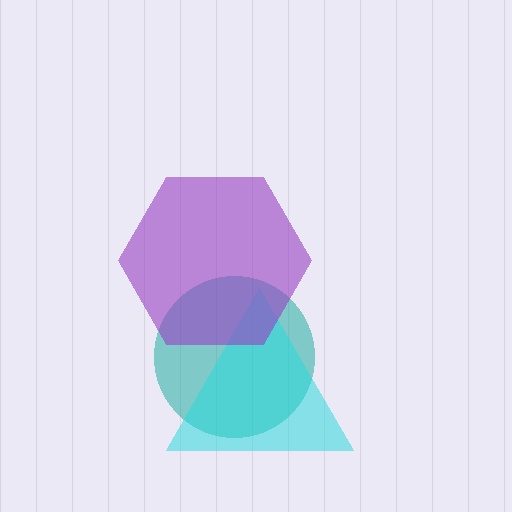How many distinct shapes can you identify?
There are 3 distinct shapes: a teal circle, a cyan triangle, a purple hexagon.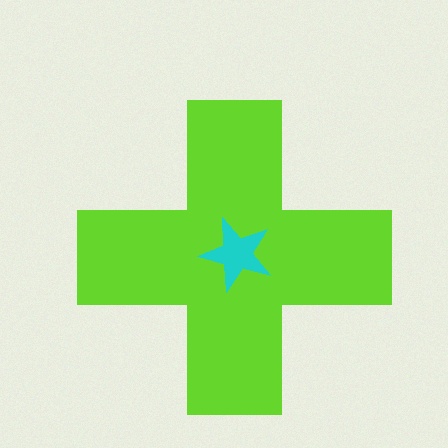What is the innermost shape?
The cyan star.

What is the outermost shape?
The lime cross.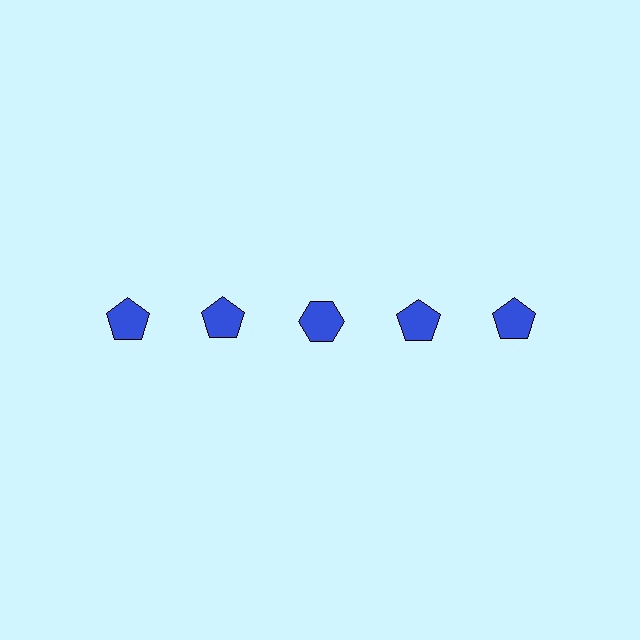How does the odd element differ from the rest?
It has a different shape: hexagon instead of pentagon.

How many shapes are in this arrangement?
There are 5 shapes arranged in a grid pattern.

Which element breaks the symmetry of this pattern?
The blue hexagon in the top row, center column breaks the symmetry. All other shapes are blue pentagons.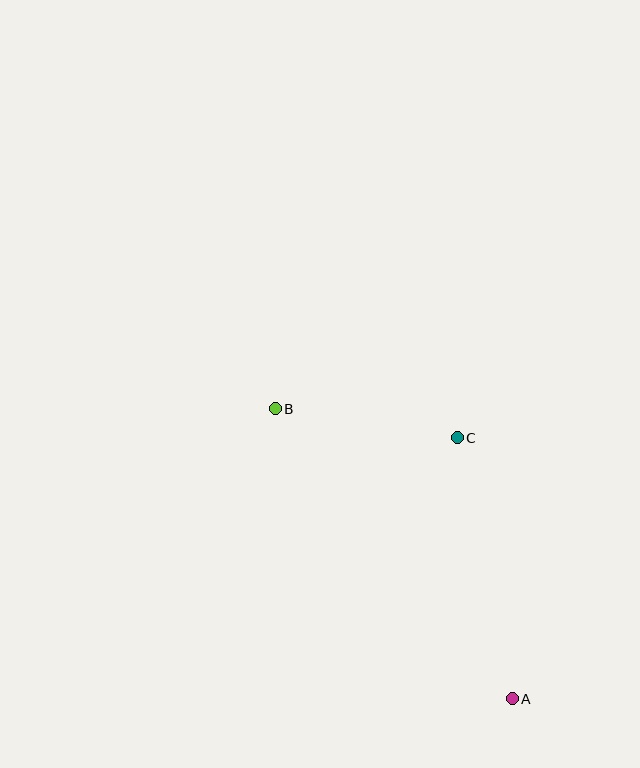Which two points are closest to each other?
Points B and C are closest to each other.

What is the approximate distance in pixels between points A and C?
The distance between A and C is approximately 267 pixels.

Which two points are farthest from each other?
Points A and B are farthest from each other.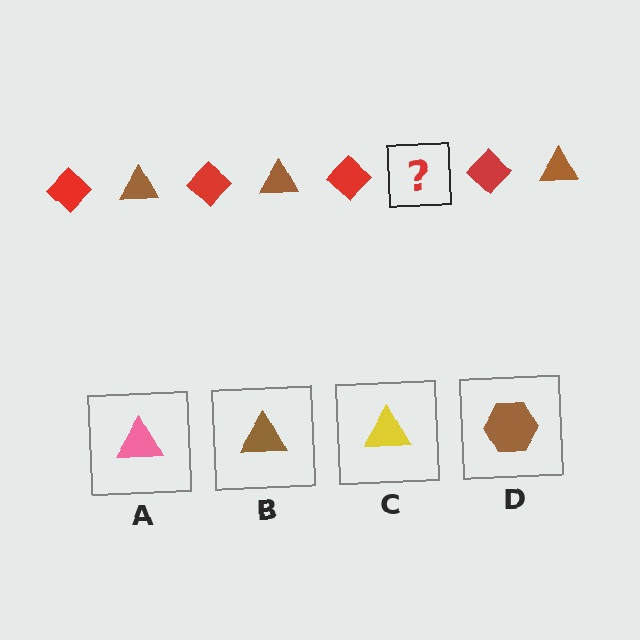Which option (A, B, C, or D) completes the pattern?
B.